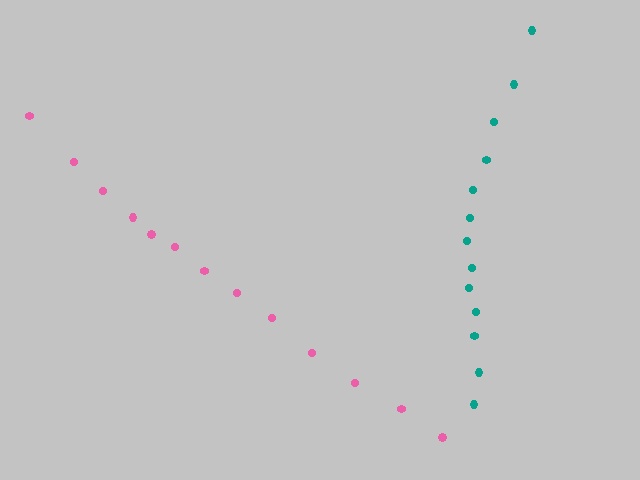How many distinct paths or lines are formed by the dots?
There are 2 distinct paths.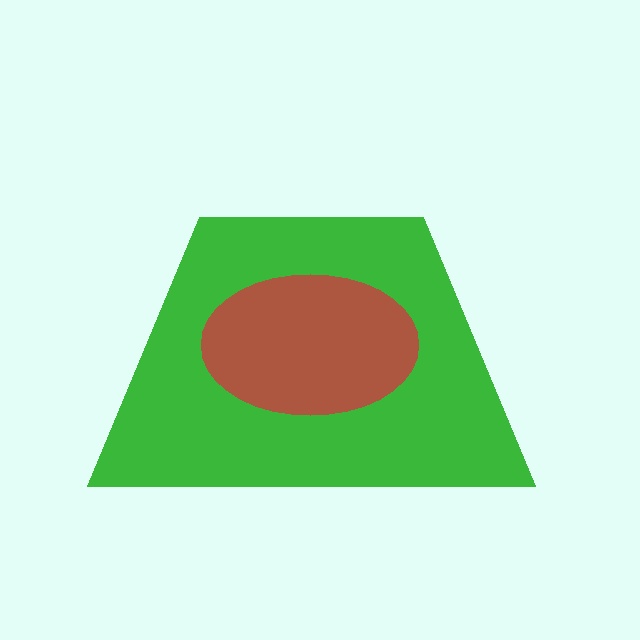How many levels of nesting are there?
2.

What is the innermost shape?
The brown ellipse.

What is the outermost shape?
The green trapezoid.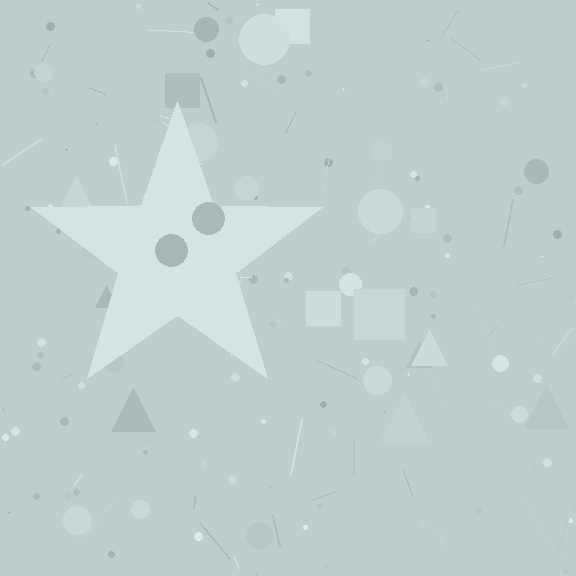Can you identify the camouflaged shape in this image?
The camouflaged shape is a star.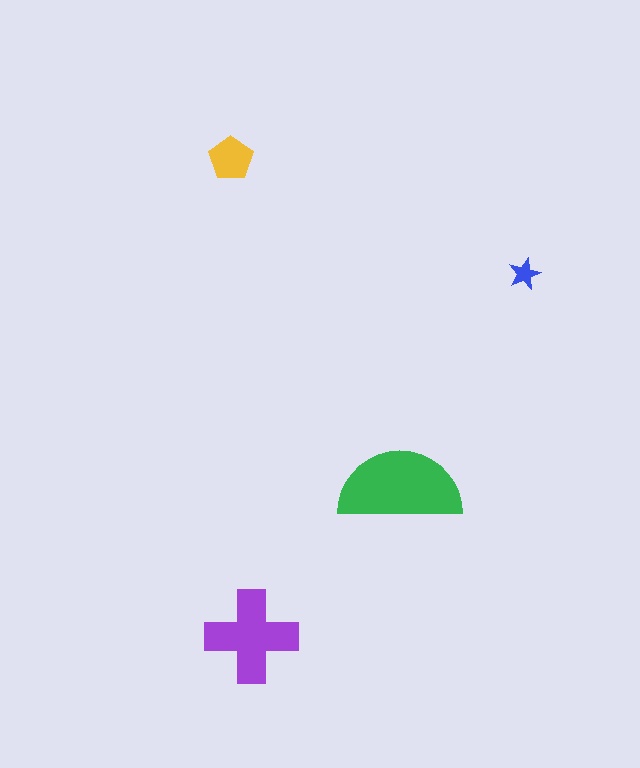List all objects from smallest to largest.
The blue star, the yellow pentagon, the purple cross, the green semicircle.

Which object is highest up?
The yellow pentagon is topmost.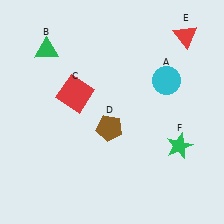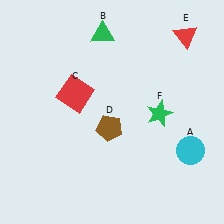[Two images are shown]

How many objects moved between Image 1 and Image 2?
3 objects moved between the two images.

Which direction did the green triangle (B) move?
The green triangle (B) moved right.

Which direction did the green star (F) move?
The green star (F) moved up.